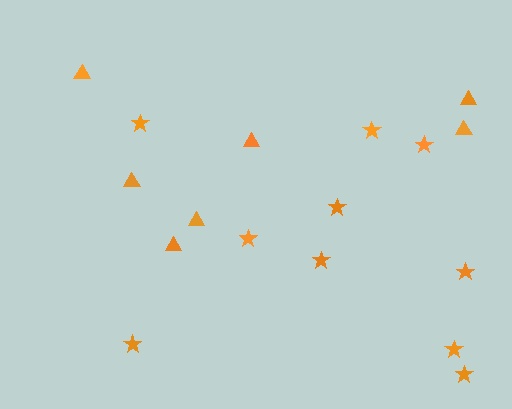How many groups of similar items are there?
There are 2 groups: one group of stars (10) and one group of triangles (7).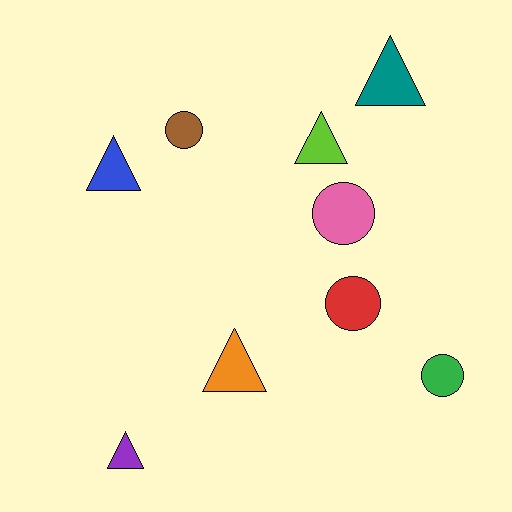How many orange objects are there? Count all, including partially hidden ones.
There is 1 orange object.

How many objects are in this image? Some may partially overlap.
There are 9 objects.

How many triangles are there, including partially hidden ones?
There are 5 triangles.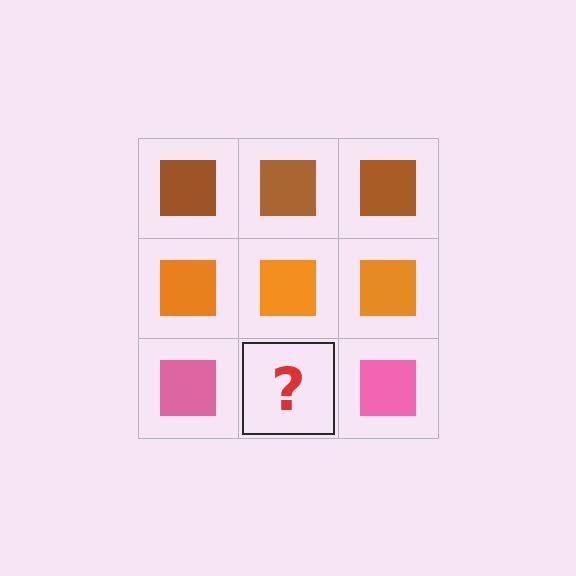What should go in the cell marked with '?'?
The missing cell should contain a pink square.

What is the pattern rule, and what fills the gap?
The rule is that each row has a consistent color. The gap should be filled with a pink square.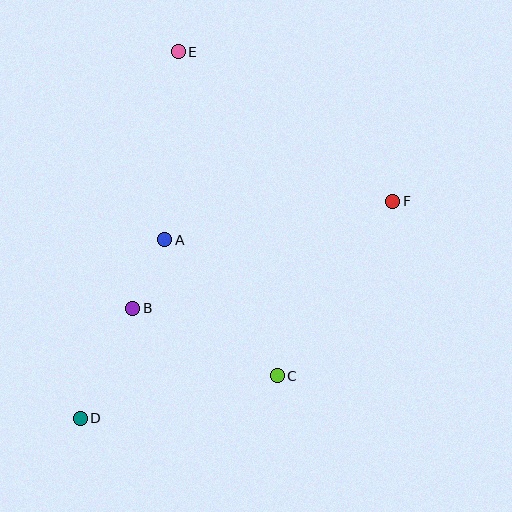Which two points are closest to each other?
Points A and B are closest to each other.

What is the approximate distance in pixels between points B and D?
The distance between B and D is approximately 122 pixels.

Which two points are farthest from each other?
Points D and F are farthest from each other.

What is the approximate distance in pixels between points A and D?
The distance between A and D is approximately 197 pixels.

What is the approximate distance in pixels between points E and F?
The distance between E and F is approximately 261 pixels.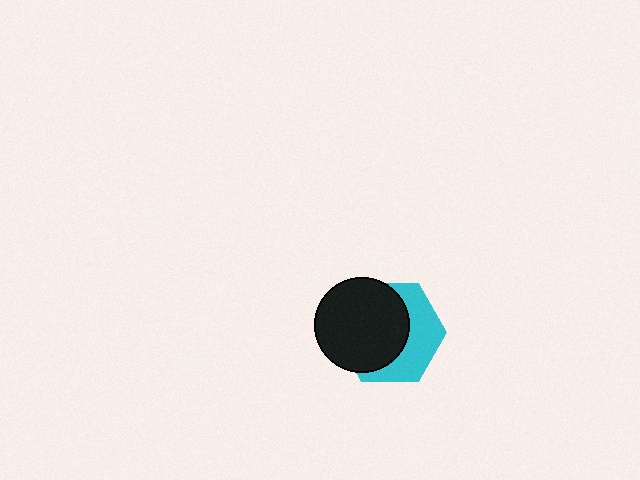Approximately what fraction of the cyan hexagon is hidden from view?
Roughly 59% of the cyan hexagon is hidden behind the black circle.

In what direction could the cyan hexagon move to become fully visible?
The cyan hexagon could move toward the lower-right. That would shift it out from behind the black circle entirely.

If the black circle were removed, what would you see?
You would see the complete cyan hexagon.